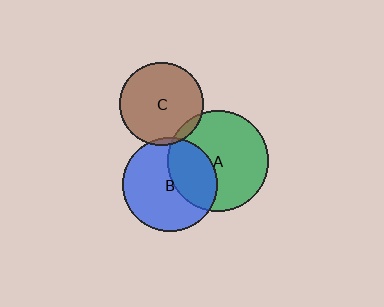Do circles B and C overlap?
Yes.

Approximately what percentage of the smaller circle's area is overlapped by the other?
Approximately 5%.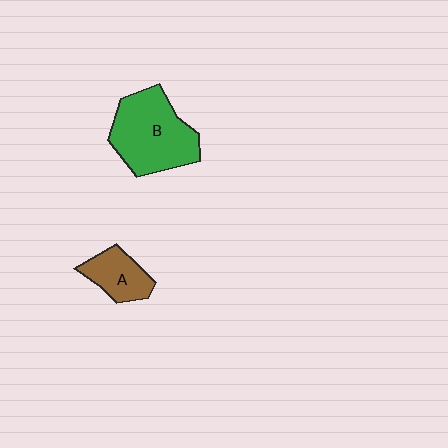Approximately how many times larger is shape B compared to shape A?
Approximately 2.1 times.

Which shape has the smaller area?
Shape A (brown).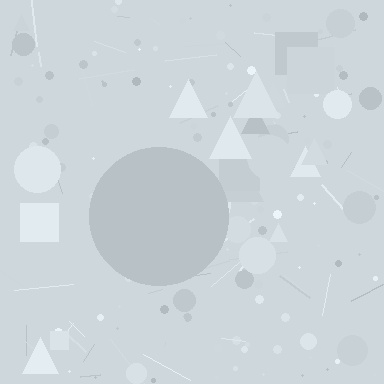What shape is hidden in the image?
A circle is hidden in the image.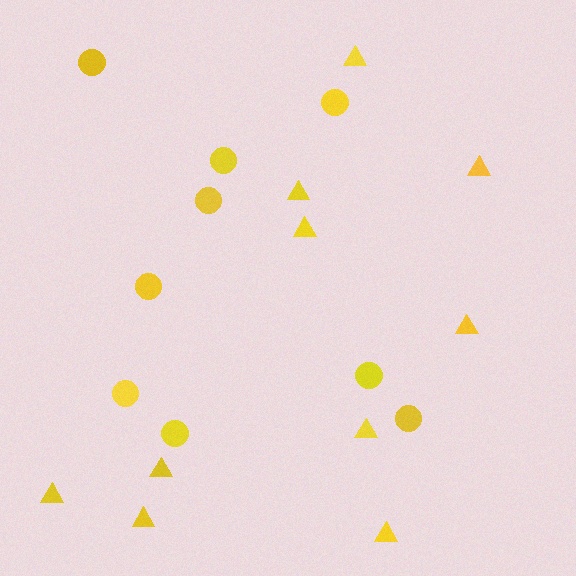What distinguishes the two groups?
There are 2 groups: one group of circles (9) and one group of triangles (10).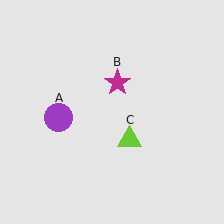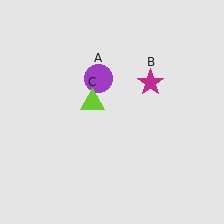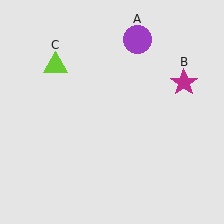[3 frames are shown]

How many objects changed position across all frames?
3 objects changed position: purple circle (object A), magenta star (object B), lime triangle (object C).